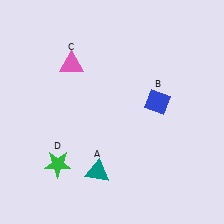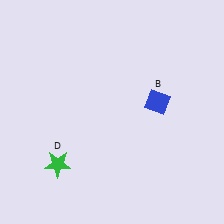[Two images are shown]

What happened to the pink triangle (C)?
The pink triangle (C) was removed in Image 2. It was in the top-left area of Image 1.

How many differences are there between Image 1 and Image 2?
There are 2 differences between the two images.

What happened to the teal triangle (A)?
The teal triangle (A) was removed in Image 2. It was in the bottom-left area of Image 1.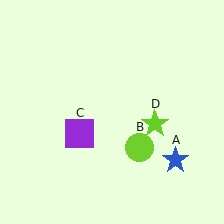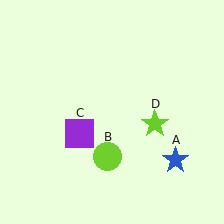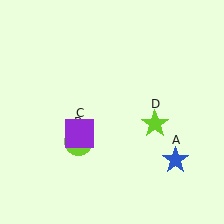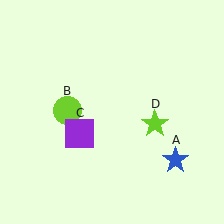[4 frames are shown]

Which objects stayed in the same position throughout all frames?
Blue star (object A) and purple square (object C) and lime star (object D) remained stationary.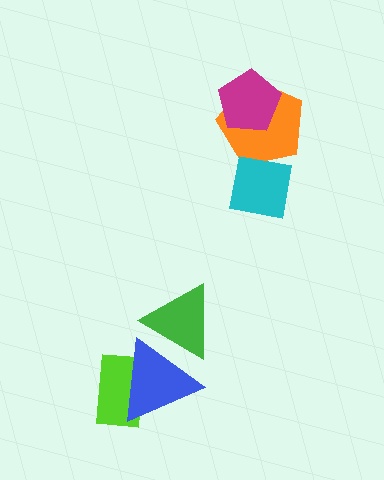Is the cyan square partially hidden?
No, no other shape covers it.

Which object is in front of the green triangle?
The blue triangle is in front of the green triangle.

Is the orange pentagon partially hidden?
Yes, it is partially covered by another shape.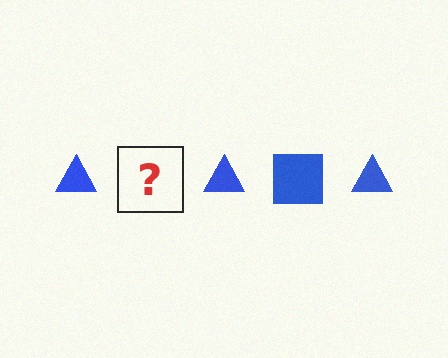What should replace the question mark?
The question mark should be replaced with a blue square.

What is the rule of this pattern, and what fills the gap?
The rule is that the pattern cycles through triangle, square shapes in blue. The gap should be filled with a blue square.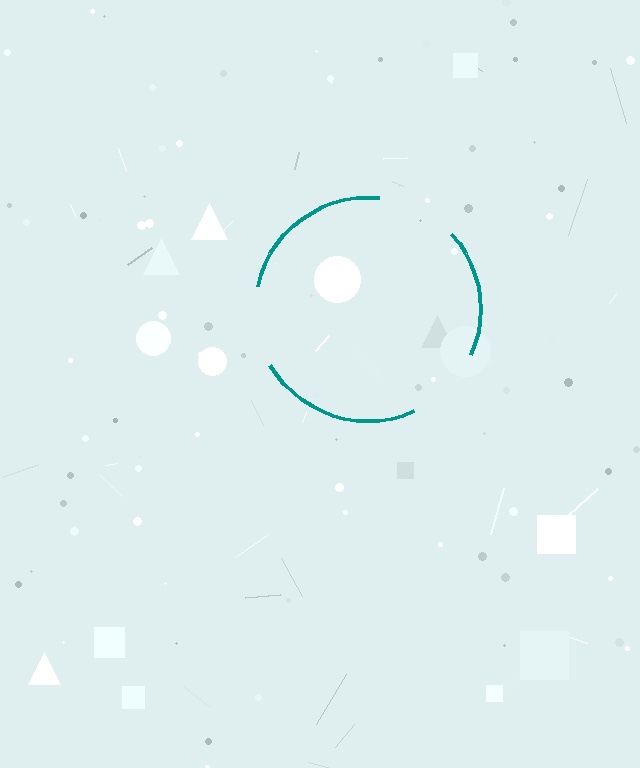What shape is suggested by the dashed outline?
The dashed outline suggests a circle.